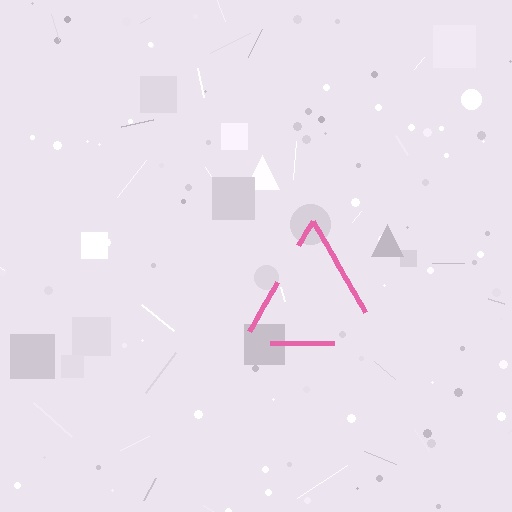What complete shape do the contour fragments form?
The contour fragments form a triangle.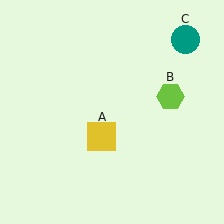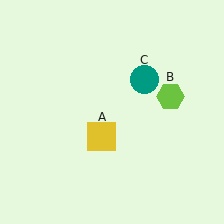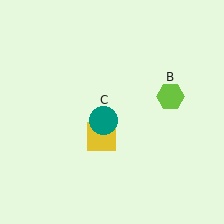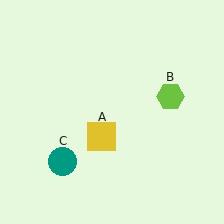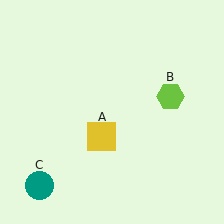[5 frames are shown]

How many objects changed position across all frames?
1 object changed position: teal circle (object C).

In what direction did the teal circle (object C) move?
The teal circle (object C) moved down and to the left.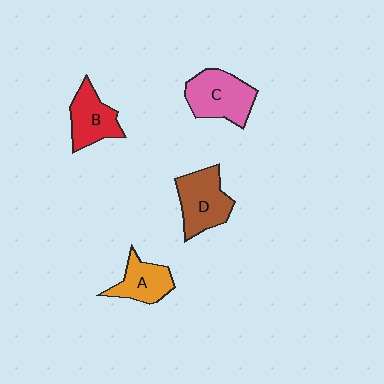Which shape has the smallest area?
Shape A (orange).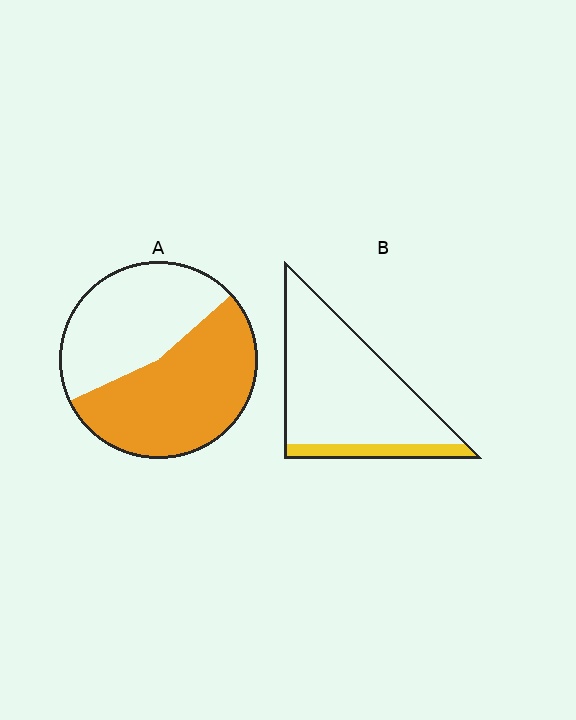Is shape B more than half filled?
No.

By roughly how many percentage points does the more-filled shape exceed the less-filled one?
By roughly 40 percentage points (A over B).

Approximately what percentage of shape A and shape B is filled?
A is approximately 55% and B is approximately 15%.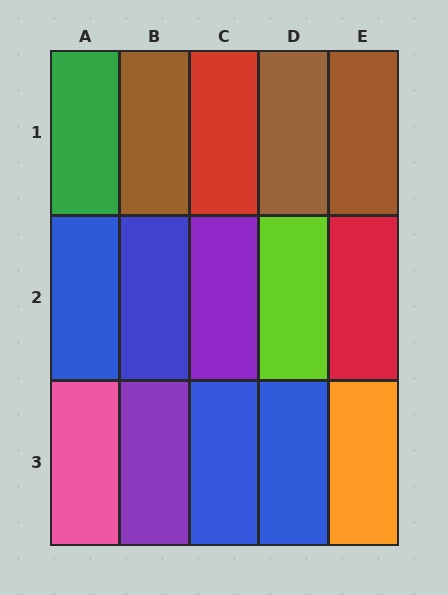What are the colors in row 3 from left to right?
Pink, purple, blue, blue, orange.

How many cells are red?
2 cells are red.